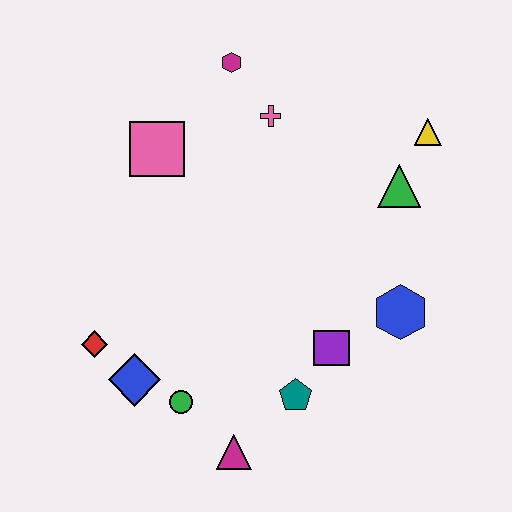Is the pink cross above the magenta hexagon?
No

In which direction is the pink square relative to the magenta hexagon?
The pink square is below the magenta hexagon.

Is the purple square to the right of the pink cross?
Yes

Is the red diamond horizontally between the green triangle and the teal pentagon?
No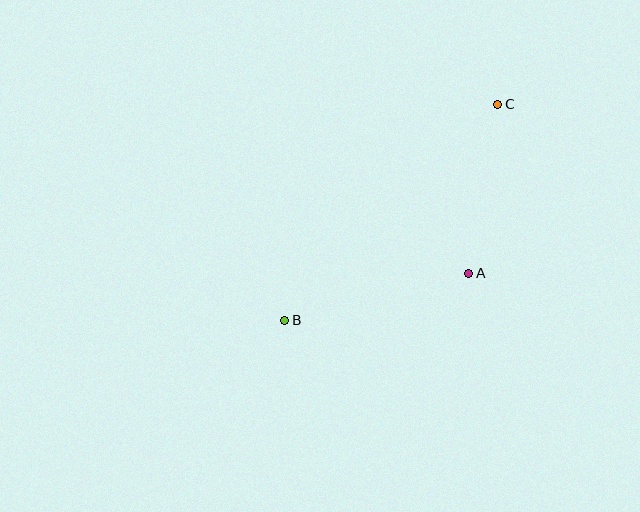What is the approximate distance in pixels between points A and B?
The distance between A and B is approximately 190 pixels.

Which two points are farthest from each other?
Points B and C are farthest from each other.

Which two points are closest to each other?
Points A and C are closest to each other.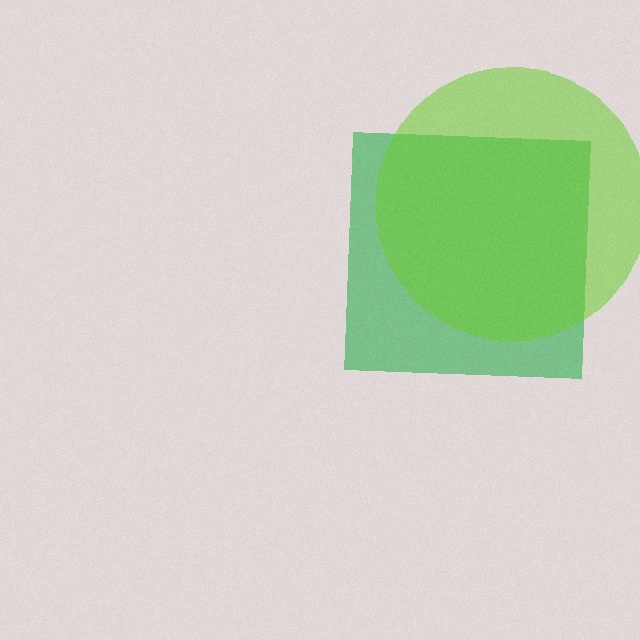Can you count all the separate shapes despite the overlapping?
Yes, there are 2 separate shapes.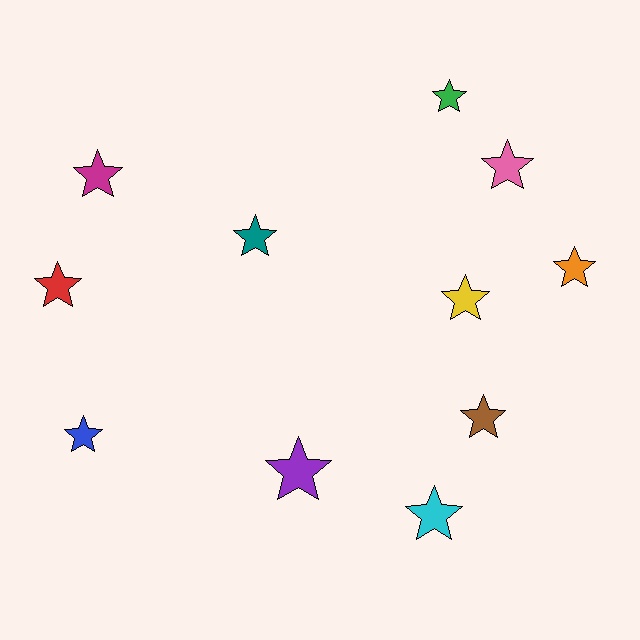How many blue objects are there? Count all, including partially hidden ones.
There is 1 blue object.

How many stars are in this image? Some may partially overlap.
There are 11 stars.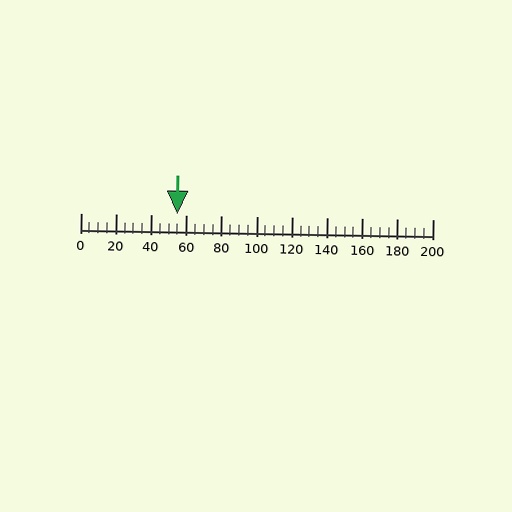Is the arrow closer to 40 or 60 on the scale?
The arrow is closer to 60.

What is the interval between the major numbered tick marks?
The major tick marks are spaced 20 units apart.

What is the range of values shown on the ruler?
The ruler shows values from 0 to 200.